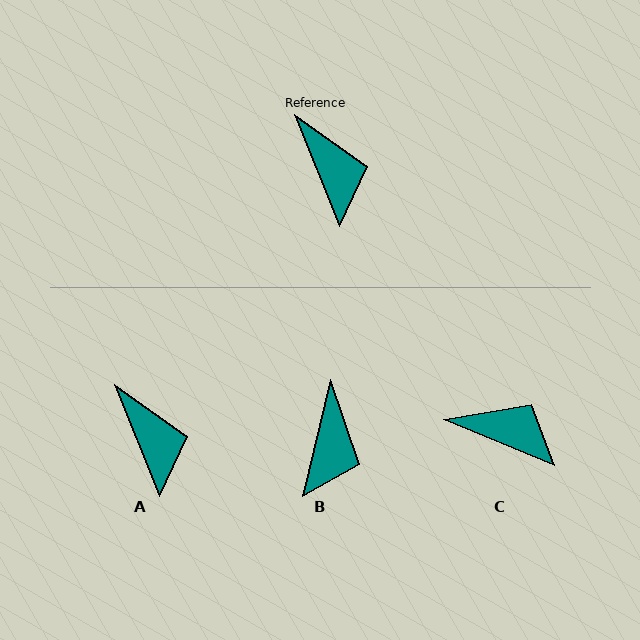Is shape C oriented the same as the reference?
No, it is off by about 45 degrees.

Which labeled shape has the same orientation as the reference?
A.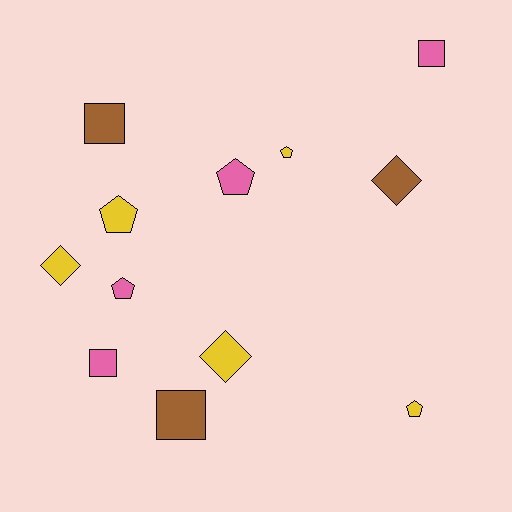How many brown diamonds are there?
There is 1 brown diamond.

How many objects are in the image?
There are 12 objects.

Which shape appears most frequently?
Pentagon, with 5 objects.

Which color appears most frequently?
Yellow, with 5 objects.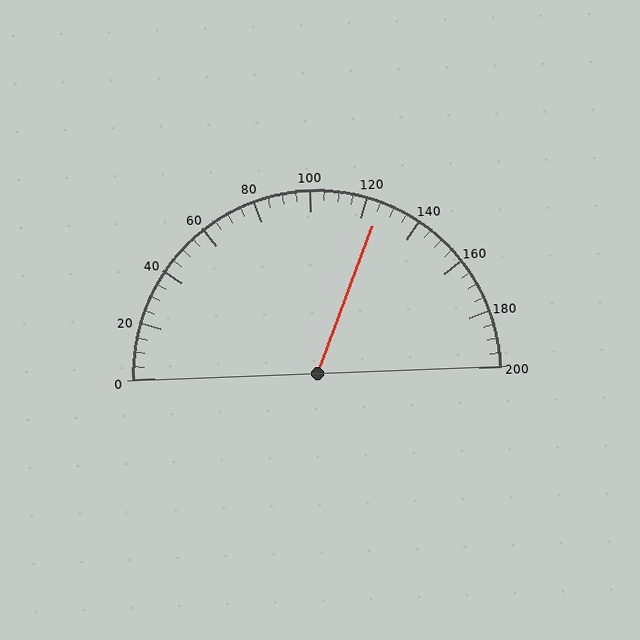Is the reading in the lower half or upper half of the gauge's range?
The reading is in the upper half of the range (0 to 200).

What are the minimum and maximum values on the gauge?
The gauge ranges from 0 to 200.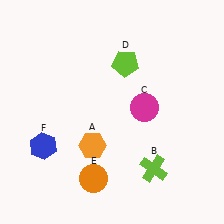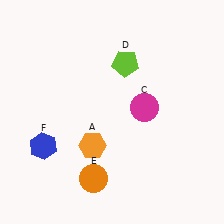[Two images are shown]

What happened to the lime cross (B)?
The lime cross (B) was removed in Image 2. It was in the bottom-right area of Image 1.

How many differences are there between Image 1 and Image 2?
There is 1 difference between the two images.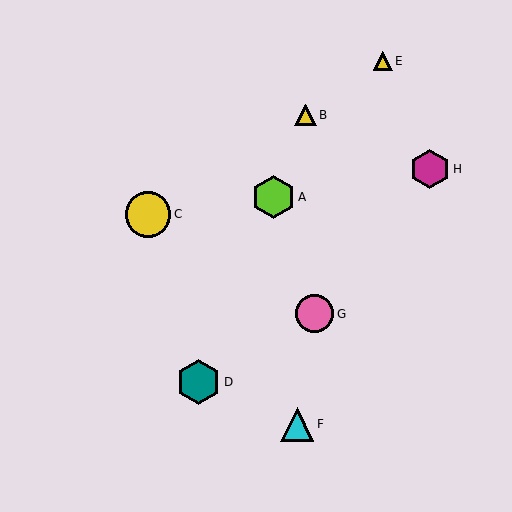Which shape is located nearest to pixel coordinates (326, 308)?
The pink circle (labeled G) at (315, 314) is nearest to that location.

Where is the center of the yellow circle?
The center of the yellow circle is at (148, 214).